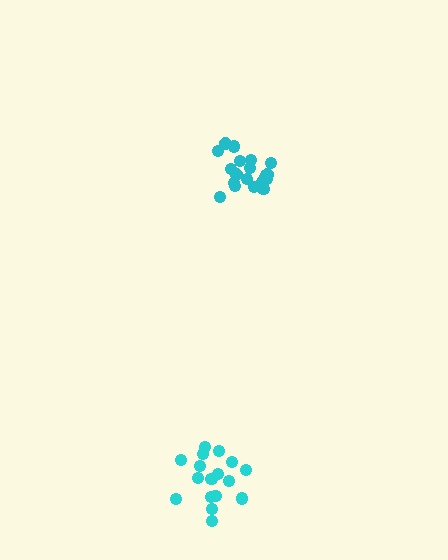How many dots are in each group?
Group 1: 21 dots, Group 2: 18 dots (39 total).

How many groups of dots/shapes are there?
There are 2 groups.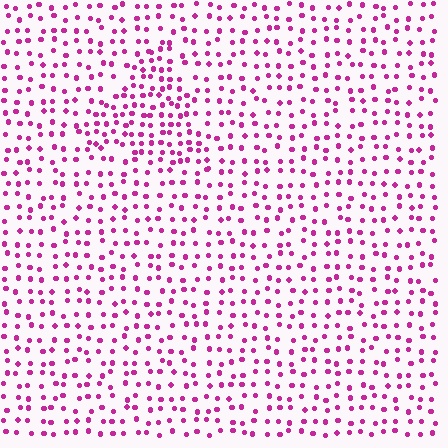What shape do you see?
I see a triangle.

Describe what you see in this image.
The image contains small magenta elements arranged at two different densities. A triangle-shaped region is visible where the elements are more densely packed than the surrounding area.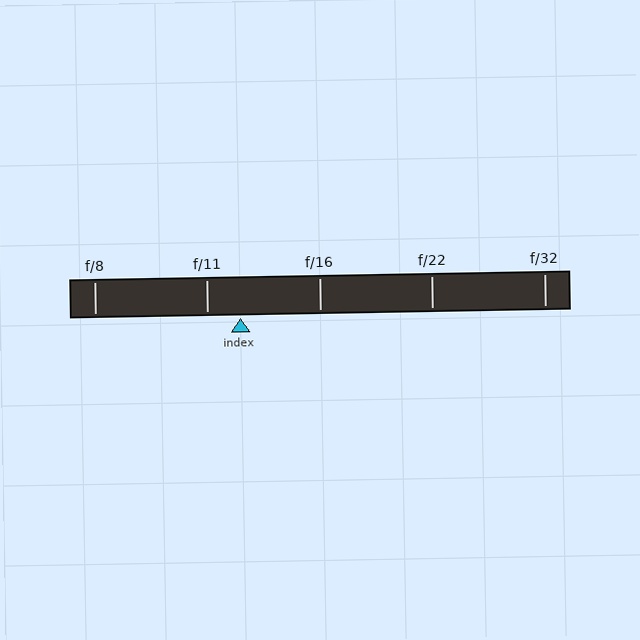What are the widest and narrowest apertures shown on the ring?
The widest aperture shown is f/8 and the narrowest is f/32.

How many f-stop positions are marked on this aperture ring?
There are 5 f-stop positions marked.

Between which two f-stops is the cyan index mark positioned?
The index mark is between f/11 and f/16.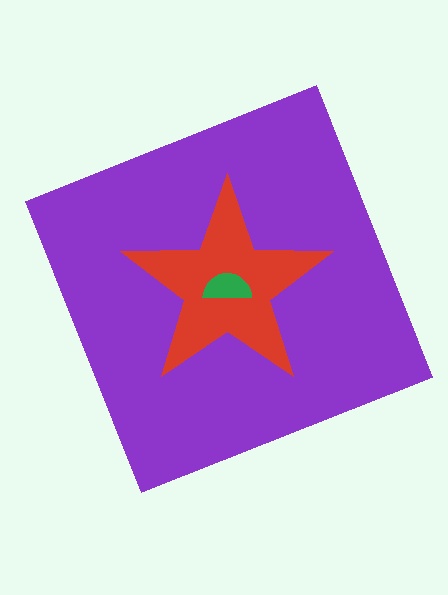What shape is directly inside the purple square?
The red star.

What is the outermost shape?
The purple square.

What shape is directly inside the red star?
The green semicircle.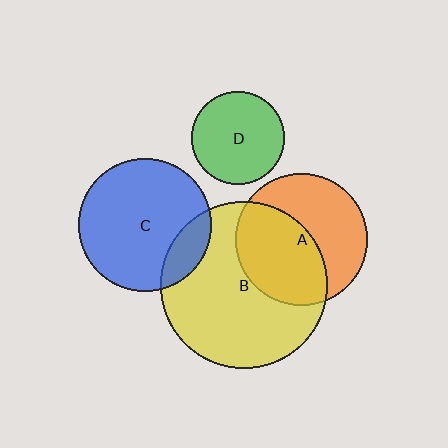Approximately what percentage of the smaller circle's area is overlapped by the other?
Approximately 50%.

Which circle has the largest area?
Circle B (yellow).